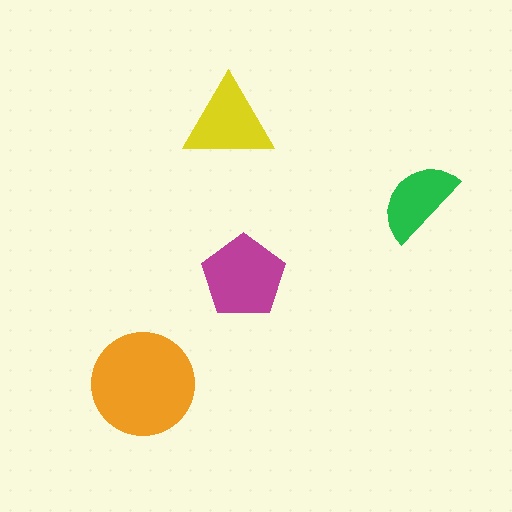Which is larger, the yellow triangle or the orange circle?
The orange circle.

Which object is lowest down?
The orange circle is bottommost.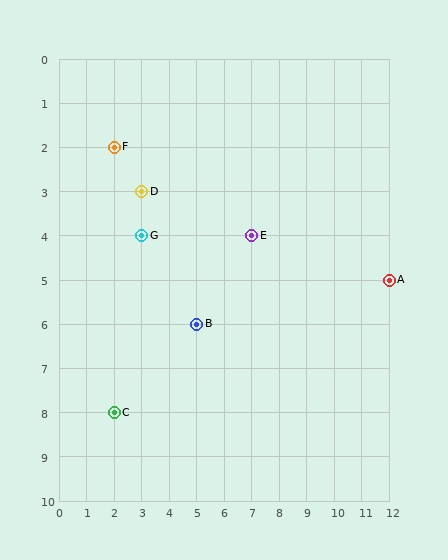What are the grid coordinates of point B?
Point B is at grid coordinates (5, 6).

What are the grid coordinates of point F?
Point F is at grid coordinates (2, 2).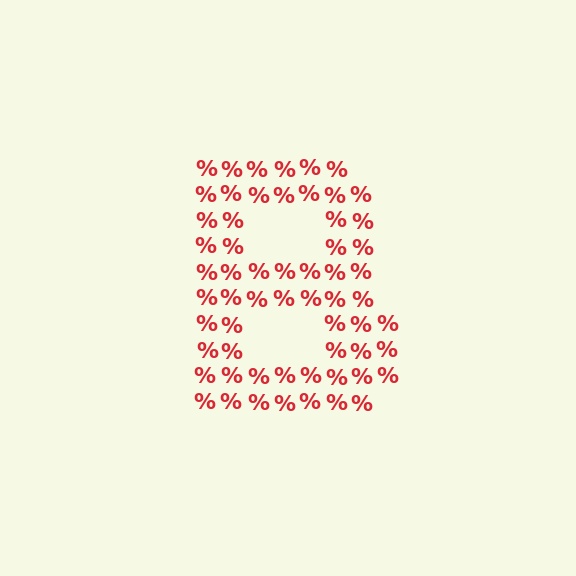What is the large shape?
The large shape is the letter B.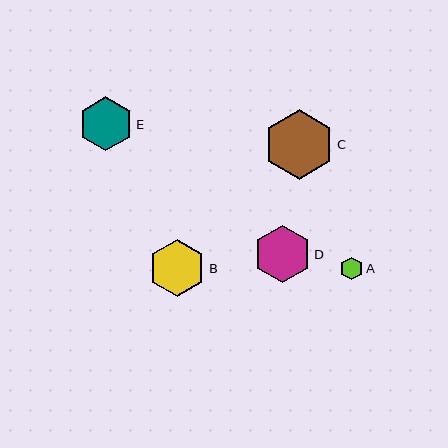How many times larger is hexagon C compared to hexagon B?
Hexagon C is approximately 1.2 times the size of hexagon B.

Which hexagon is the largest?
Hexagon C is the largest with a size of approximately 70 pixels.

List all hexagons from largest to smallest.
From largest to smallest: C, D, B, E, A.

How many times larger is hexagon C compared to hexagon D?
Hexagon C is approximately 1.2 times the size of hexagon D.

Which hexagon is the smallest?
Hexagon A is the smallest with a size of approximately 23 pixels.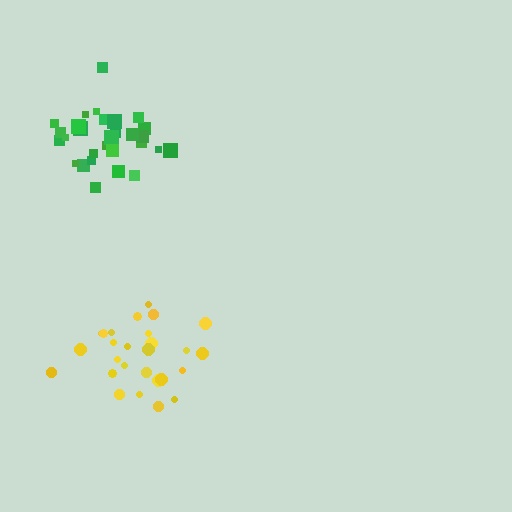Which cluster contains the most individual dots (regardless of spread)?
Green (30).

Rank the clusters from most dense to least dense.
green, yellow.